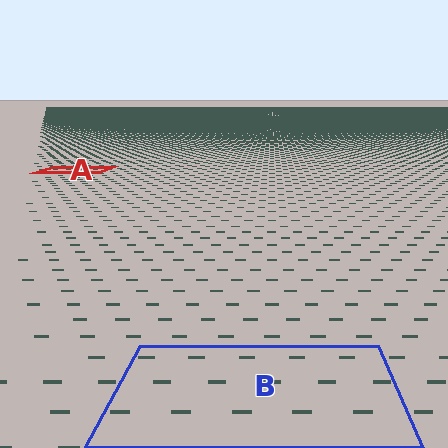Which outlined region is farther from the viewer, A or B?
Region A is farther from the viewer — the texture elements inside it appear smaller and more densely packed.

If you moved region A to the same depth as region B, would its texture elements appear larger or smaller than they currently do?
They would appear larger. At a closer depth, the same texture elements are projected at a bigger on-screen size.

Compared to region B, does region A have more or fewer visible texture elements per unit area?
Region A has more texture elements per unit area — they are packed more densely because it is farther away.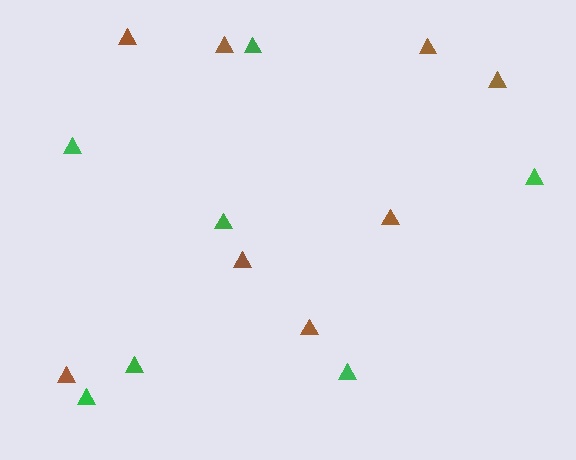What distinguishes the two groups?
There are 2 groups: one group of brown triangles (8) and one group of green triangles (7).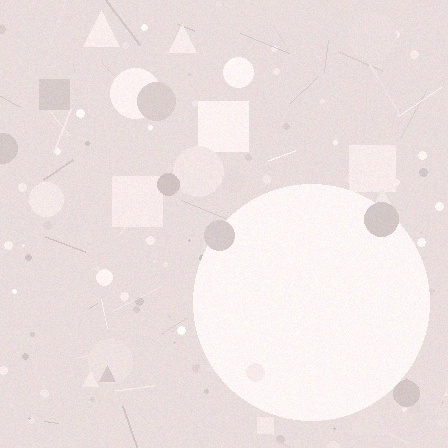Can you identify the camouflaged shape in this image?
The camouflaged shape is a circle.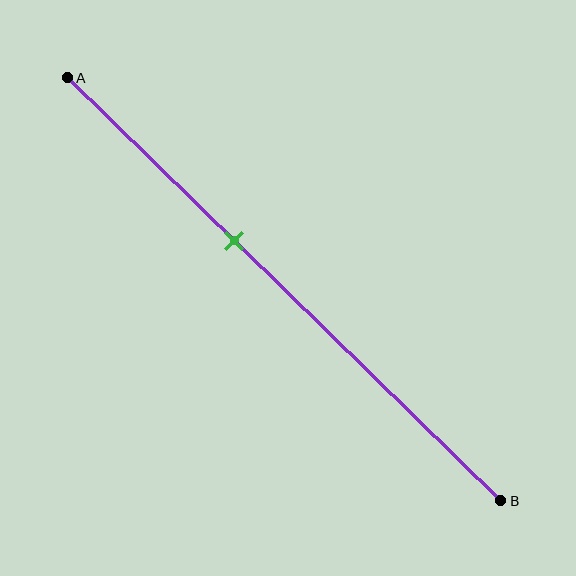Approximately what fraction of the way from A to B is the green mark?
The green mark is approximately 40% of the way from A to B.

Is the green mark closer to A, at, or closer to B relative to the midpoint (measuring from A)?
The green mark is closer to point A than the midpoint of segment AB.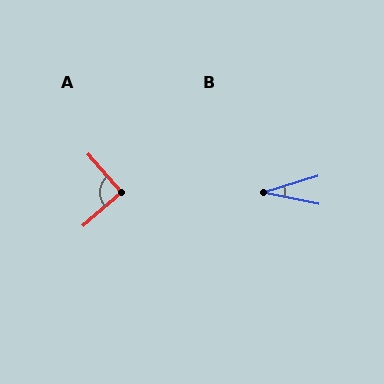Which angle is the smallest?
B, at approximately 29 degrees.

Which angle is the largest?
A, at approximately 90 degrees.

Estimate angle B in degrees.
Approximately 29 degrees.